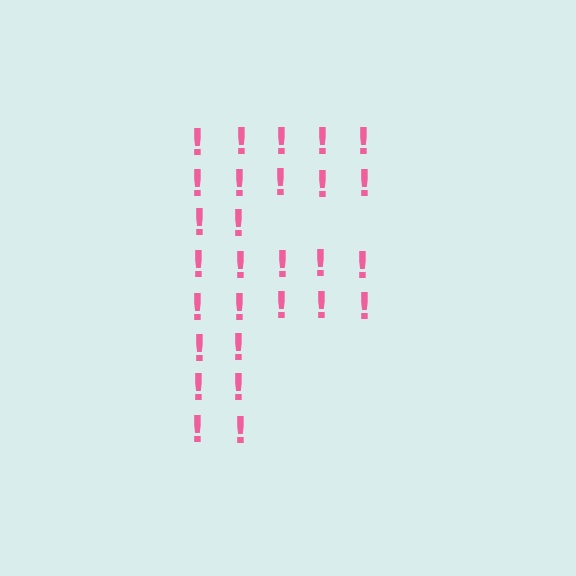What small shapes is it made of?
It is made of small exclamation marks.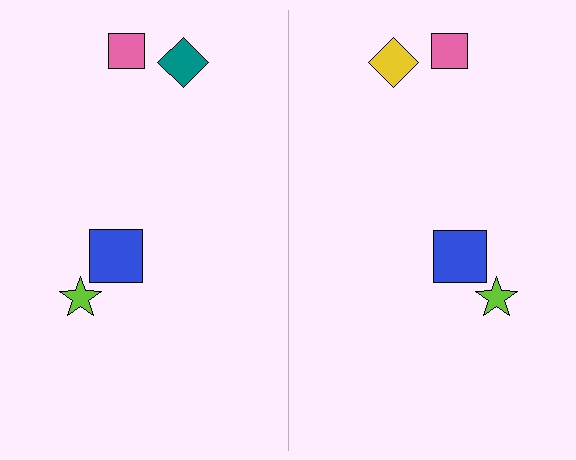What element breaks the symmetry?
The yellow diamond on the right side breaks the symmetry — its mirror counterpart is teal.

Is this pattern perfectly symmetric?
No, the pattern is not perfectly symmetric. The yellow diamond on the right side breaks the symmetry — its mirror counterpart is teal.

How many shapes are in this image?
There are 8 shapes in this image.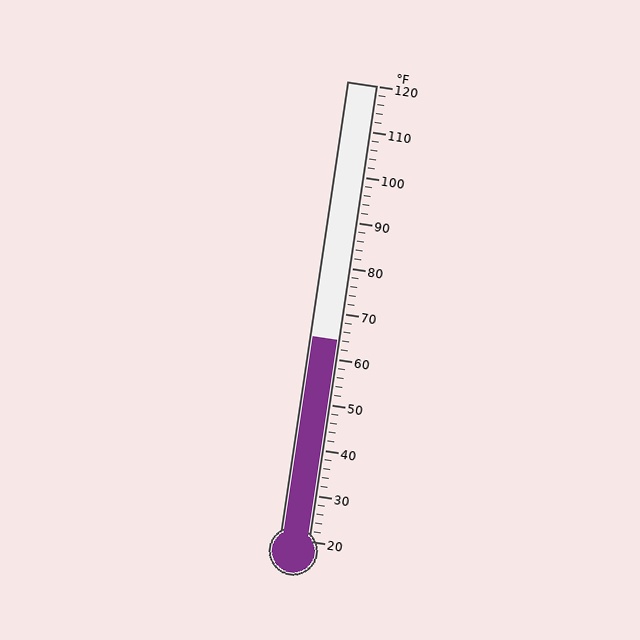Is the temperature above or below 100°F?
The temperature is below 100°F.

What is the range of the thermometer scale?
The thermometer scale ranges from 20°F to 120°F.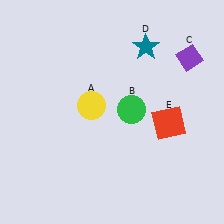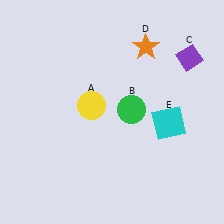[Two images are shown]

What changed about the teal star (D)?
In Image 1, D is teal. In Image 2, it changed to orange.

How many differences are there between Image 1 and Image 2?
There are 2 differences between the two images.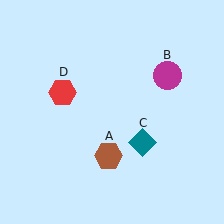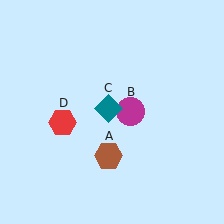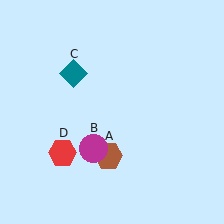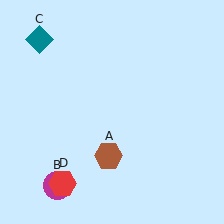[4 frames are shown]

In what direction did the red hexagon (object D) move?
The red hexagon (object D) moved down.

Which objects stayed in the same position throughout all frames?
Brown hexagon (object A) remained stationary.